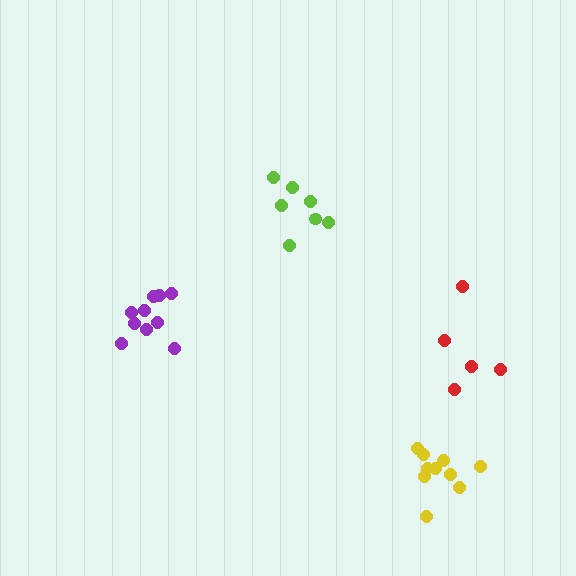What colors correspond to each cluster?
The clusters are colored: lime, red, purple, yellow.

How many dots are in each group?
Group 1: 7 dots, Group 2: 5 dots, Group 3: 10 dots, Group 4: 10 dots (32 total).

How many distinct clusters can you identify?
There are 4 distinct clusters.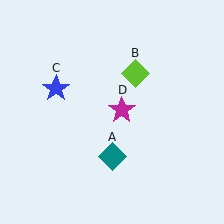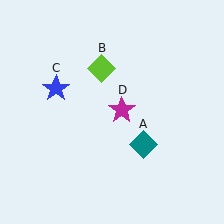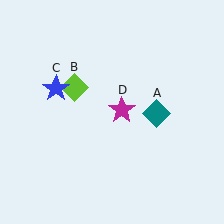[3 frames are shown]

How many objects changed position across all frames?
2 objects changed position: teal diamond (object A), lime diamond (object B).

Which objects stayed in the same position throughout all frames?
Blue star (object C) and magenta star (object D) remained stationary.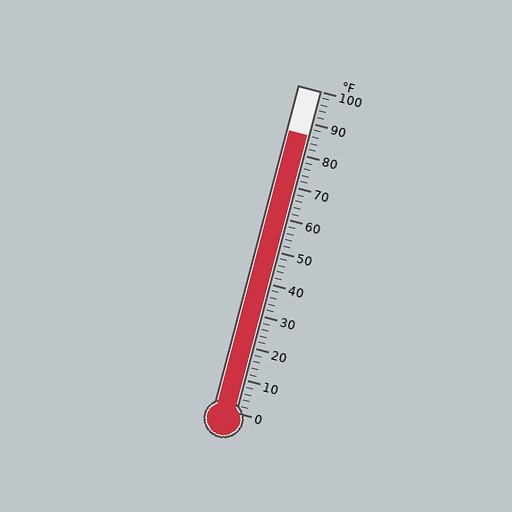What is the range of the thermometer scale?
The thermometer scale ranges from 0°F to 100°F.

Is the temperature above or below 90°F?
The temperature is below 90°F.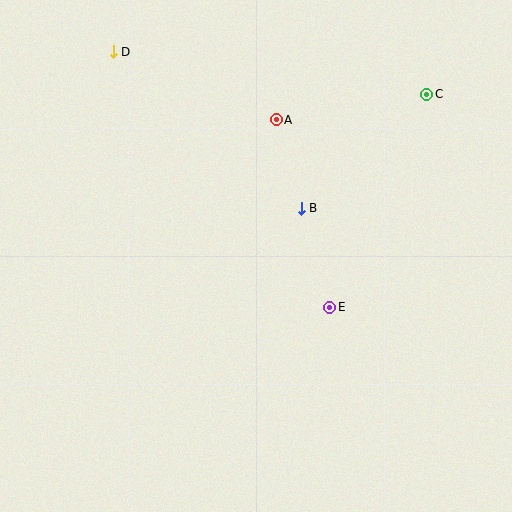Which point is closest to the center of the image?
Point B at (301, 208) is closest to the center.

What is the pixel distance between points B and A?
The distance between B and A is 92 pixels.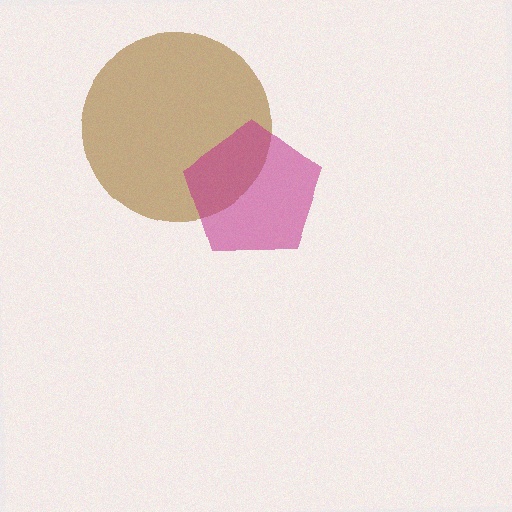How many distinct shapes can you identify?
There are 2 distinct shapes: a brown circle, a magenta pentagon.